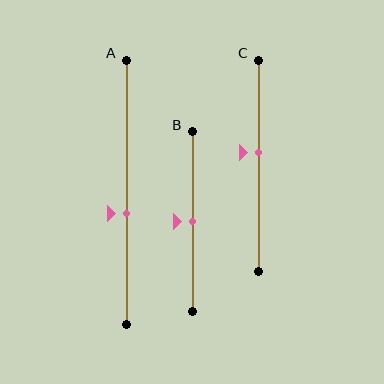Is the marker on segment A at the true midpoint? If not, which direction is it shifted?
No, the marker on segment A is shifted downward by about 8% of the segment length.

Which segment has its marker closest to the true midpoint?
Segment B has its marker closest to the true midpoint.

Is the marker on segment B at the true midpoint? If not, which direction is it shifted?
Yes, the marker on segment B is at the true midpoint.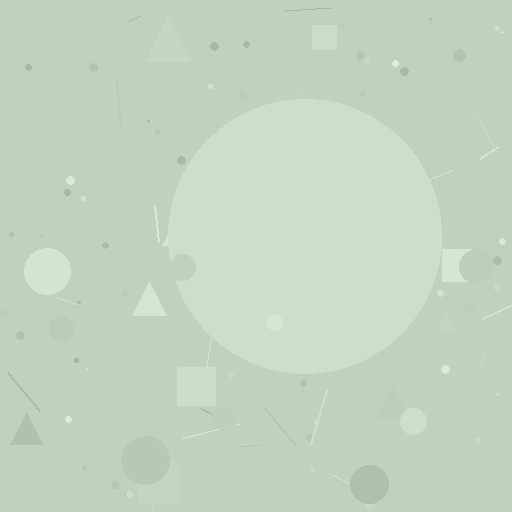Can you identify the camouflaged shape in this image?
The camouflaged shape is a circle.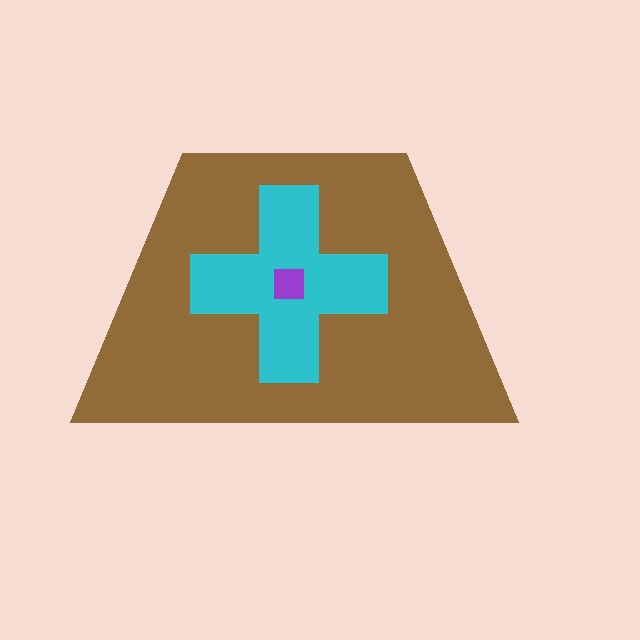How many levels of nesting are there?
3.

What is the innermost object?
The purple square.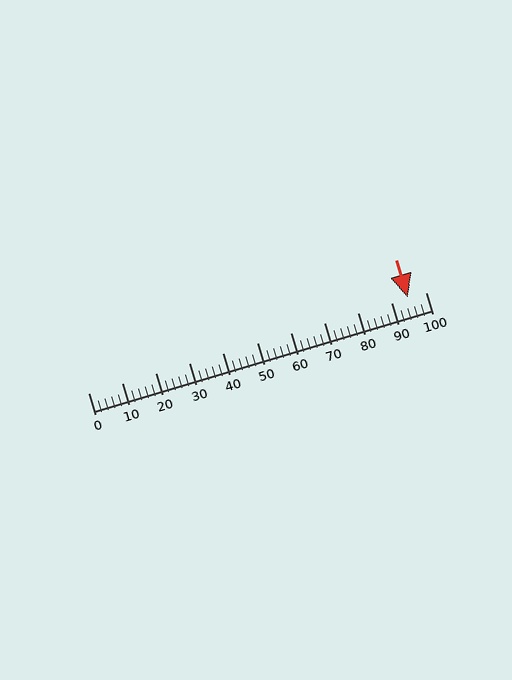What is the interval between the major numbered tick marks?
The major tick marks are spaced 10 units apart.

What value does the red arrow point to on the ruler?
The red arrow points to approximately 95.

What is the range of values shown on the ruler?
The ruler shows values from 0 to 100.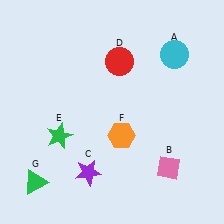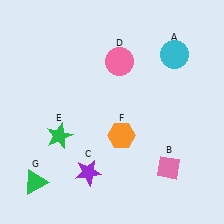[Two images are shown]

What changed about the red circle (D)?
In Image 1, D is red. In Image 2, it changed to pink.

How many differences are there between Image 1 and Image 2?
There is 1 difference between the two images.